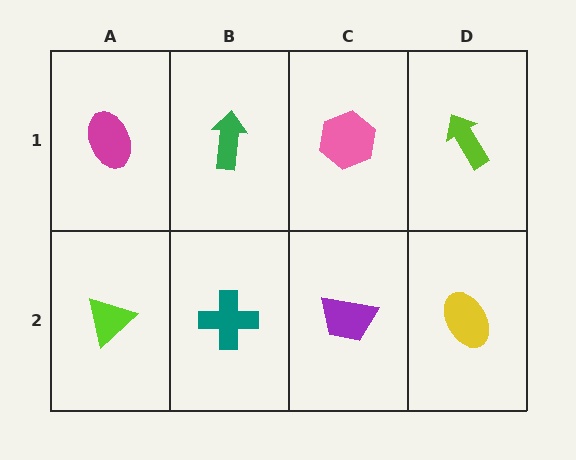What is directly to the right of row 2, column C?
A yellow ellipse.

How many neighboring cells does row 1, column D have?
2.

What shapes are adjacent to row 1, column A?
A lime triangle (row 2, column A), a green arrow (row 1, column B).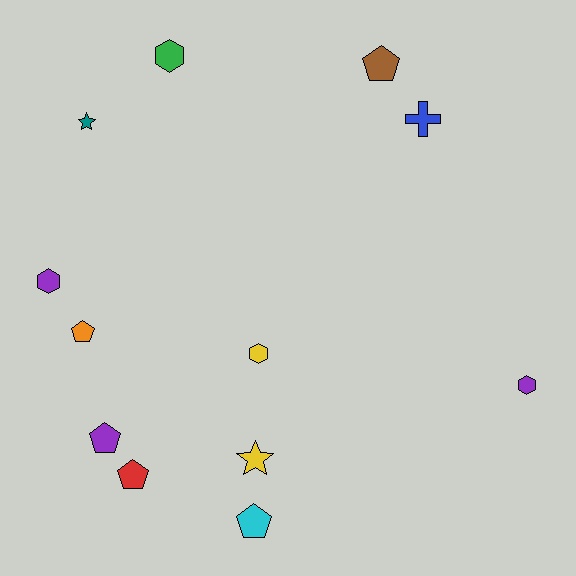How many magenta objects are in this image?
There are no magenta objects.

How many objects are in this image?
There are 12 objects.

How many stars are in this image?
There are 2 stars.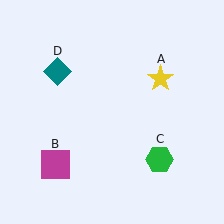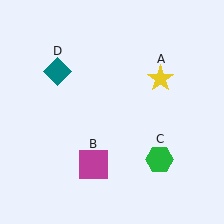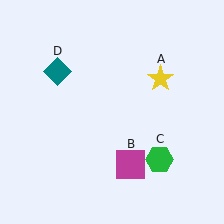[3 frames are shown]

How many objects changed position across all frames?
1 object changed position: magenta square (object B).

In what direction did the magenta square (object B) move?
The magenta square (object B) moved right.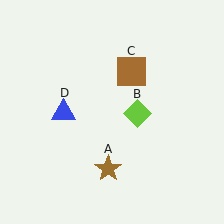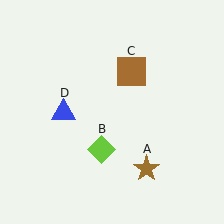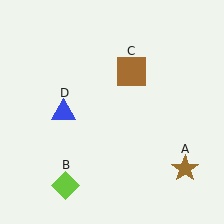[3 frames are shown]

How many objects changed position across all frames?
2 objects changed position: brown star (object A), lime diamond (object B).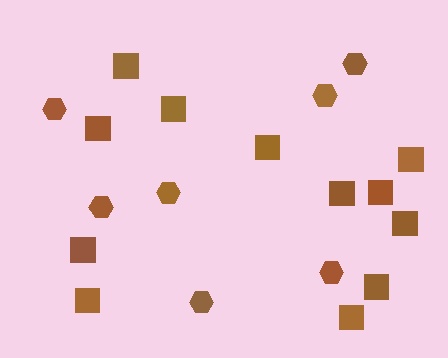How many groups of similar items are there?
There are 2 groups: one group of hexagons (7) and one group of squares (12).